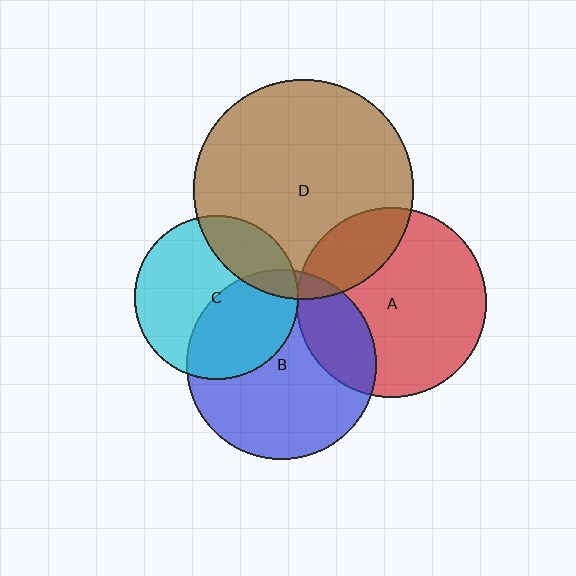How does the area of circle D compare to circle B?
Approximately 1.3 times.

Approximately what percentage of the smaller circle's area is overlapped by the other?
Approximately 5%.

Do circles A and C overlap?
Yes.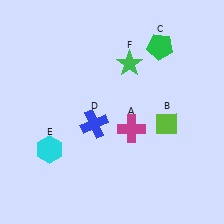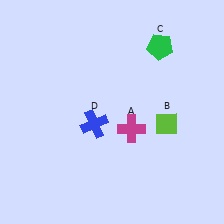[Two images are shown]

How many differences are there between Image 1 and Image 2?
There are 2 differences between the two images.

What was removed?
The cyan hexagon (E), the green star (F) were removed in Image 2.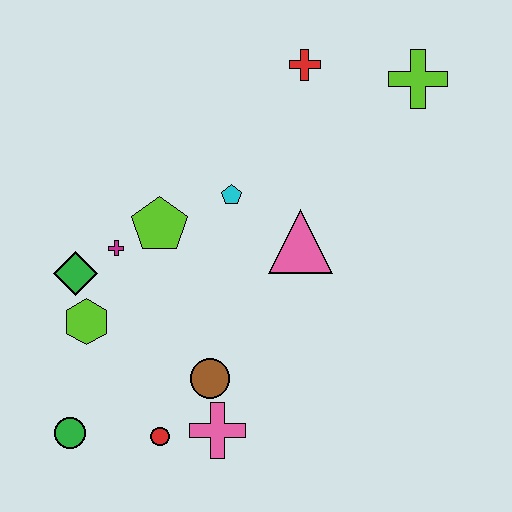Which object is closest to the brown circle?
The pink cross is closest to the brown circle.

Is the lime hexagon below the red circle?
No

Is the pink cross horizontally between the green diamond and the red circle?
No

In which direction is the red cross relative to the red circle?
The red cross is above the red circle.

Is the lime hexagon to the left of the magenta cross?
Yes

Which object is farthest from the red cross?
The green circle is farthest from the red cross.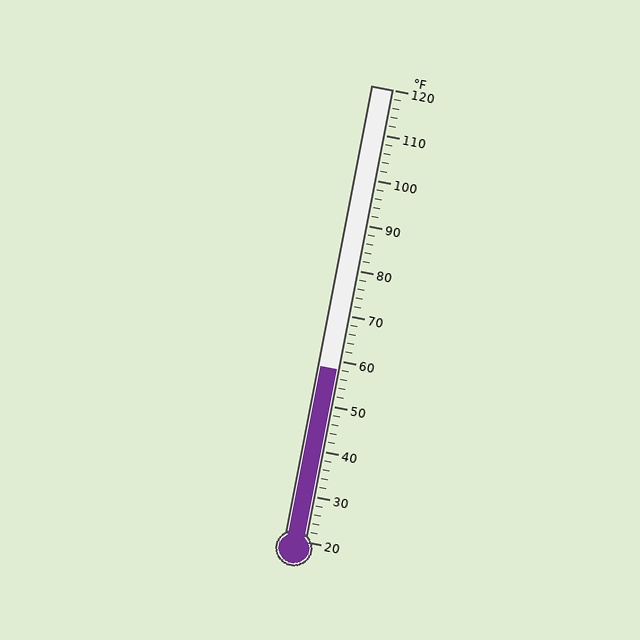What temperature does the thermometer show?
The thermometer shows approximately 58°F.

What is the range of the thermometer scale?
The thermometer scale ranges from 20°F to 120°F.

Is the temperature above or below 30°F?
The temperature is above 30°F.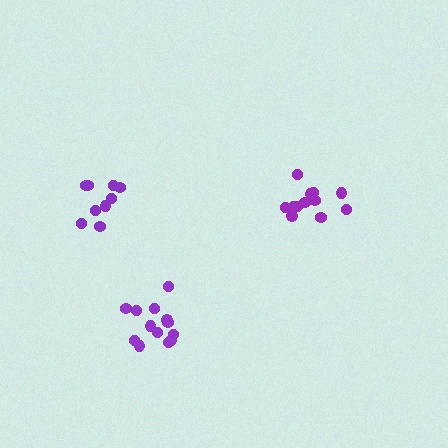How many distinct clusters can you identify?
There are 3 distinct clusters.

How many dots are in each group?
Group 1: 13 dots, Group 2: 9 dots, Group 3: 12 dots (34 total).